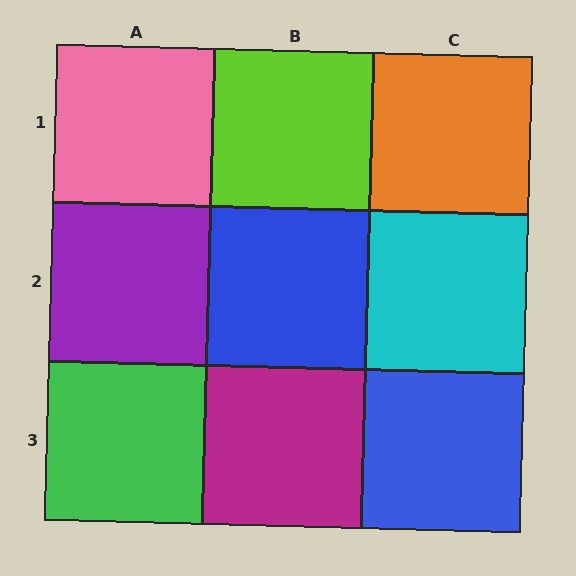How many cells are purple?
1 cell is purple.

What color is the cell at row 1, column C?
Orange.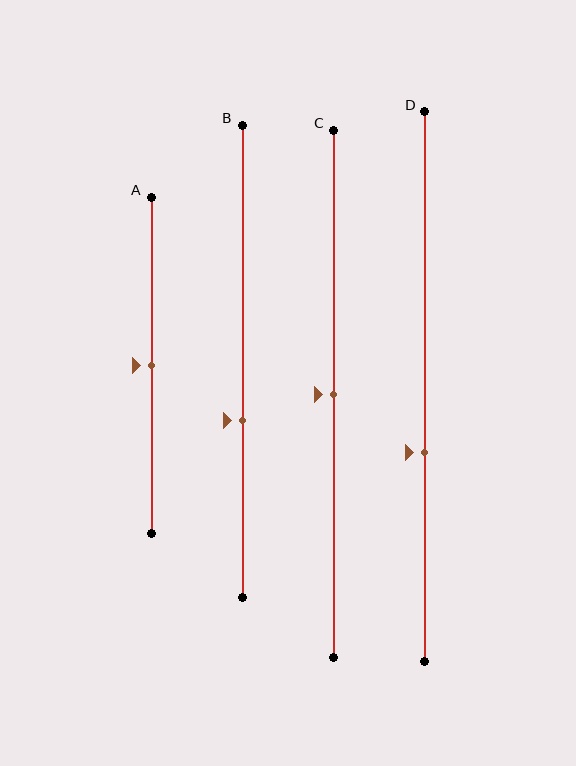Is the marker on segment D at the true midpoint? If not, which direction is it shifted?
No, the marker on segment D is shifted downward by about 12% of the segment length.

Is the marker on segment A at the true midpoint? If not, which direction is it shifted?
Yes, the marker on segment A is at the true midpoint.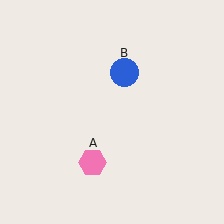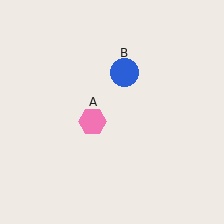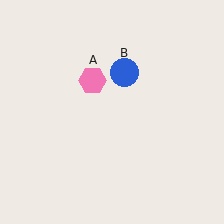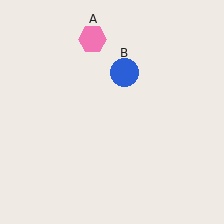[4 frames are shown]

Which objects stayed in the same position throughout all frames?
Blue circle (object B) remained stationary.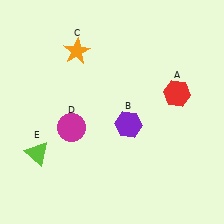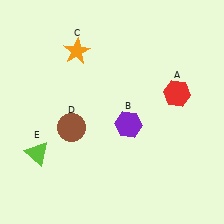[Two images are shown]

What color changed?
The circle (D) changed from magenta in Image 1 to brown in Image 2.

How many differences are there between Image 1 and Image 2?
There is 1 difference between the two images.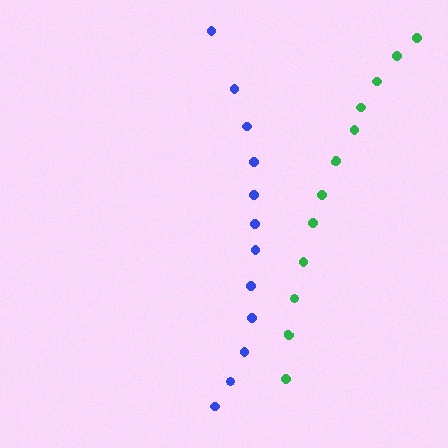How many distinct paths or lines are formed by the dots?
There are 2 distinct paths.